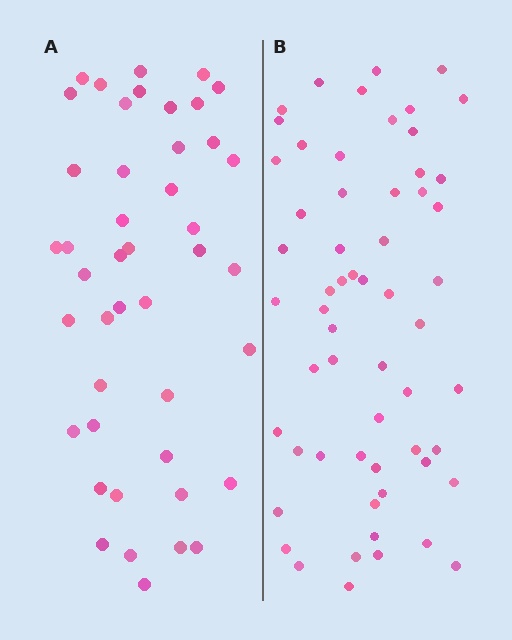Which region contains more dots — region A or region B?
Region B (the right region) has more dots.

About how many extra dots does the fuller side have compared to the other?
Region B has approximately 15 more dots than region A.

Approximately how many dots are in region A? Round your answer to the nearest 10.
About 40 dots. (The exact count is 44, which rounds to 40.)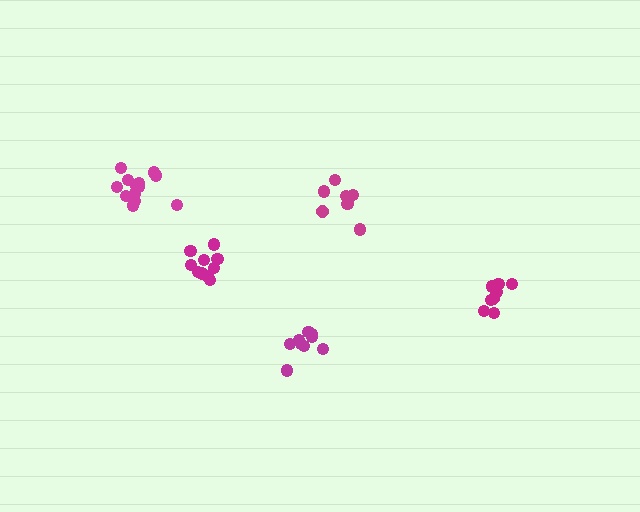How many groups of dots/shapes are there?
There are 5 groups.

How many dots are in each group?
Group 1: 10 dots, Group 2: 9 dots, Group 3: 8 dots, Group 4: 13 dots, Group 5: 8 dots (48 total).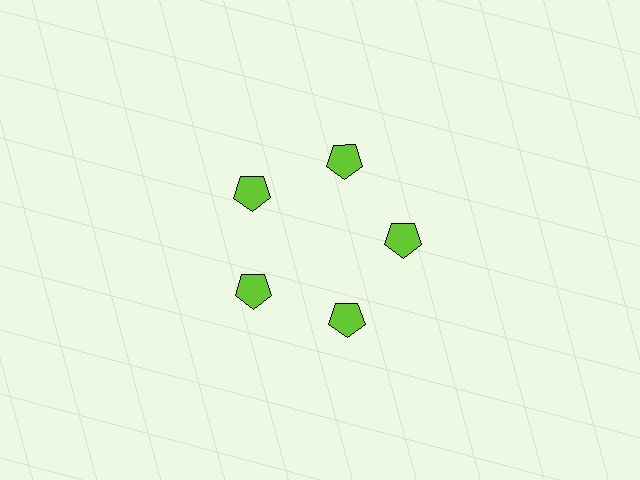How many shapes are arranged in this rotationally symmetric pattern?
There are 5 shapes, arranged in 5 groups of 1.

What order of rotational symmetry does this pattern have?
This pattern has 5-fold rotational symmetry.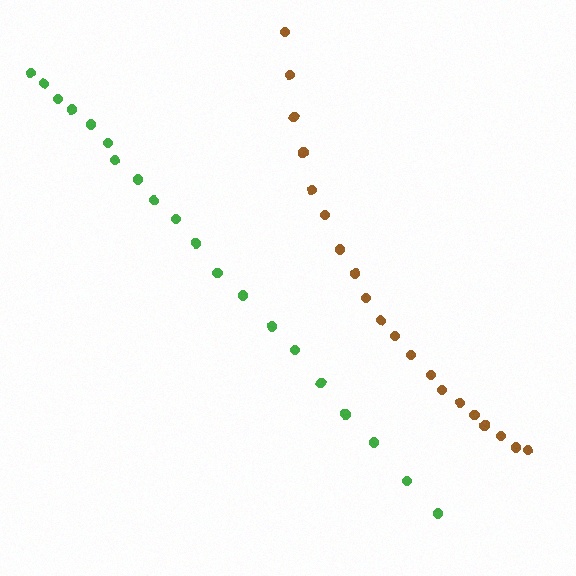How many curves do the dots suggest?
There are 2 distinct paths.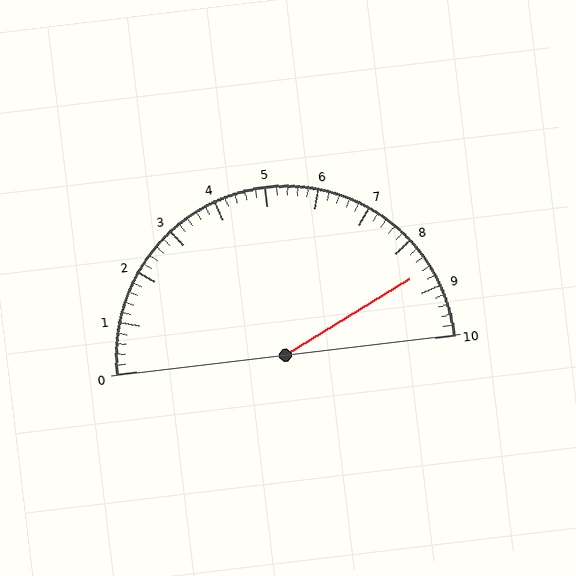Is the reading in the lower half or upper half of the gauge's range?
The reading is in the upper half of the range (0 to 10).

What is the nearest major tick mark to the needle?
The nearest major tick mark is 9.